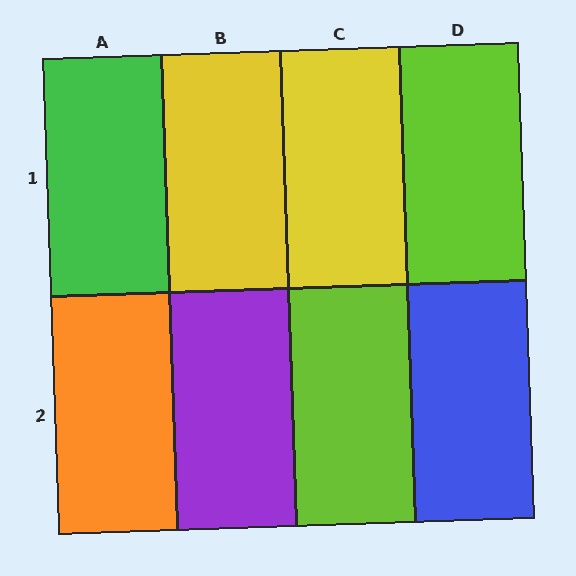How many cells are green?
1 cell is green.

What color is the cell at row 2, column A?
Orange.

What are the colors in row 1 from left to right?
Green, yellow, yellow, lime.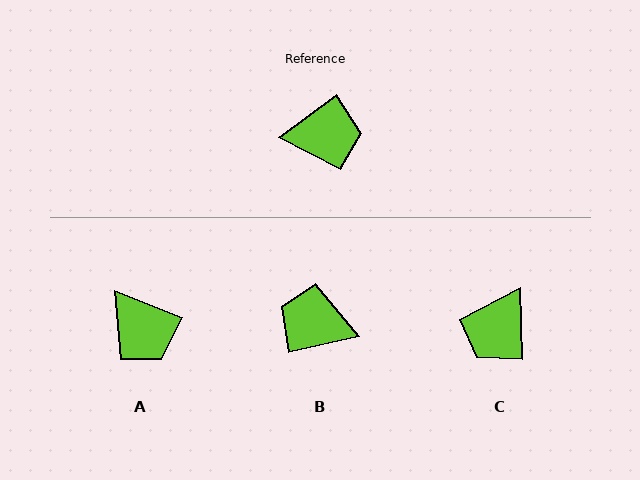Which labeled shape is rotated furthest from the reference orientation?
B, about 156 degrees away.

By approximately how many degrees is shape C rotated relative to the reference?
Approximately 125 degrees clockwise.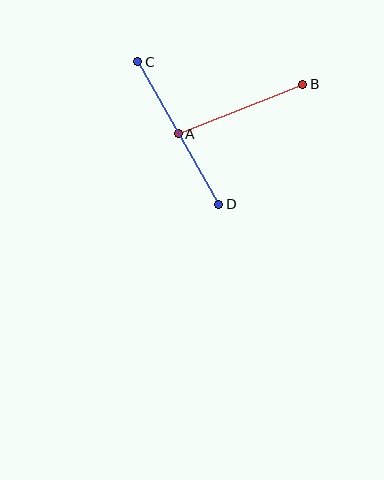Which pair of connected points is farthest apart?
Points C and D are farthest apart.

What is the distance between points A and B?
The distance is approximately 134 pixels.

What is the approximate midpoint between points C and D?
The midpoint is at approximately (178, 133) pixels.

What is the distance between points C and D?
The distance is approximately 164 pixels.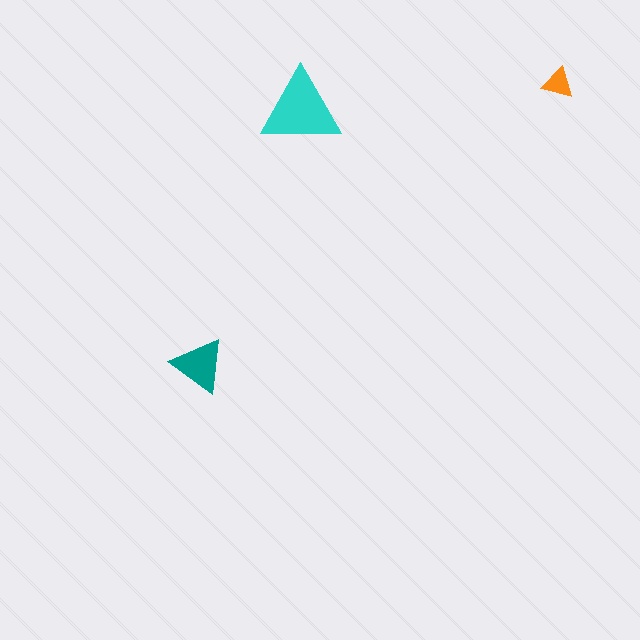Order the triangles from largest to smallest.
the cyan one, the teal one, the orange one.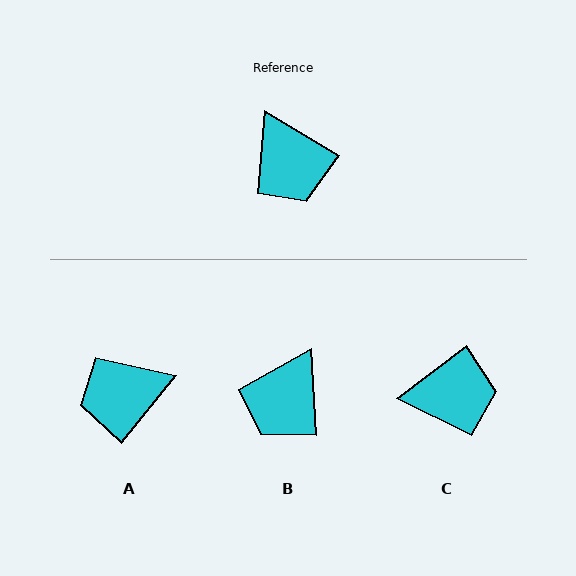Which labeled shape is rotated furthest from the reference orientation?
A, about 98 degrees away.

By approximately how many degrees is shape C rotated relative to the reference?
Approximately 69 degrees counter-clockwise.